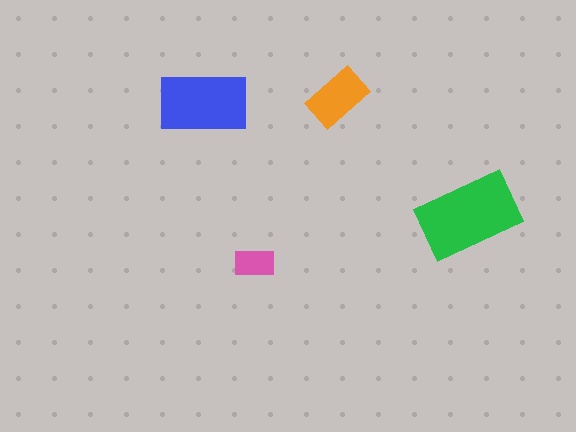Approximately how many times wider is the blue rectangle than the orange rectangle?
About 1.5 times wider.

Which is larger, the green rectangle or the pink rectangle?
The green one.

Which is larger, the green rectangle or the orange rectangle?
The green one.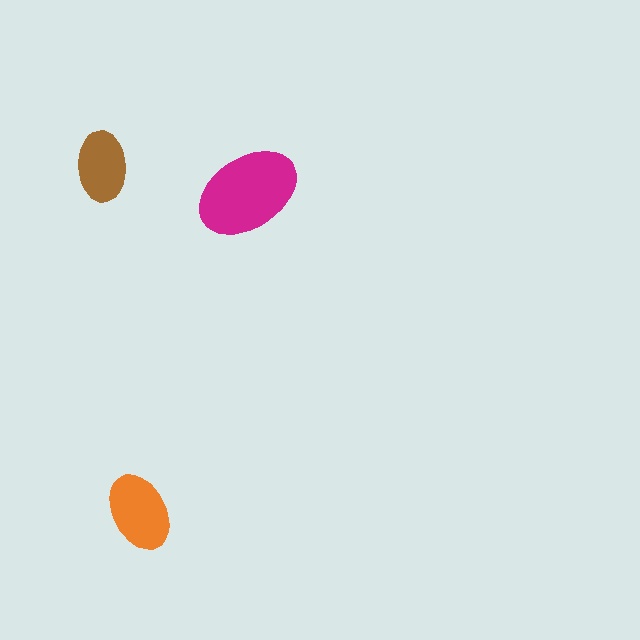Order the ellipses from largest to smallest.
the magenta one, the orange one, the brown one.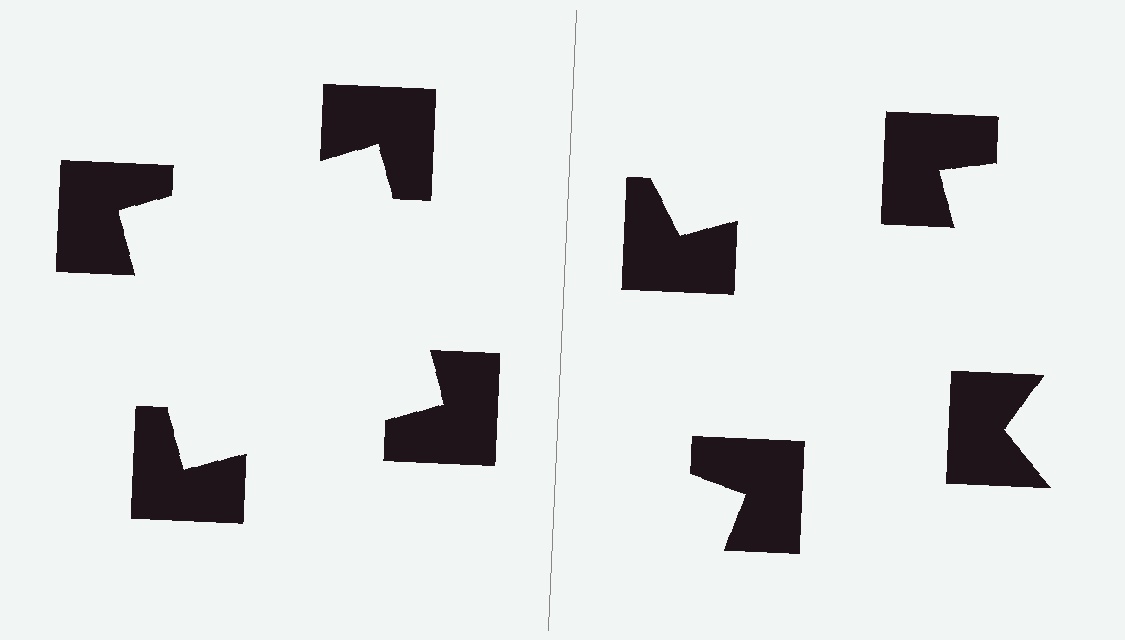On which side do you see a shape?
An illusory square appears on the left side. On the right side the wedge cuts are rotated, so no coherent shape forms.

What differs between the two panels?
The notched squares are positioned identically on both sides; only the wedge orientations differ. On the left they align to a square; on the right they are misaligned.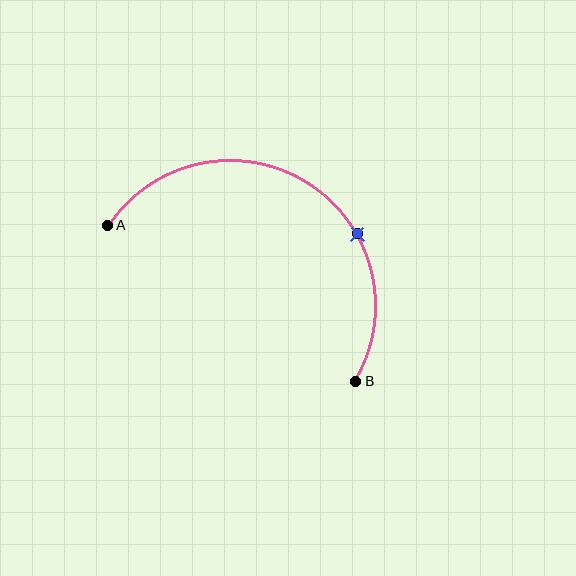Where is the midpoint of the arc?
The arc midpoint is the point on the curve farthest from the straight line joining A and B. It sits above that line.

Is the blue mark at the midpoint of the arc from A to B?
No. The blue mark lies on the arc but is closer to endpoint B. The arc midpoint would be at the point on the curve equidistant along the arc from both A and B.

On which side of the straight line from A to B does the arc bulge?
The arc bulges above the straight line connecting A and B.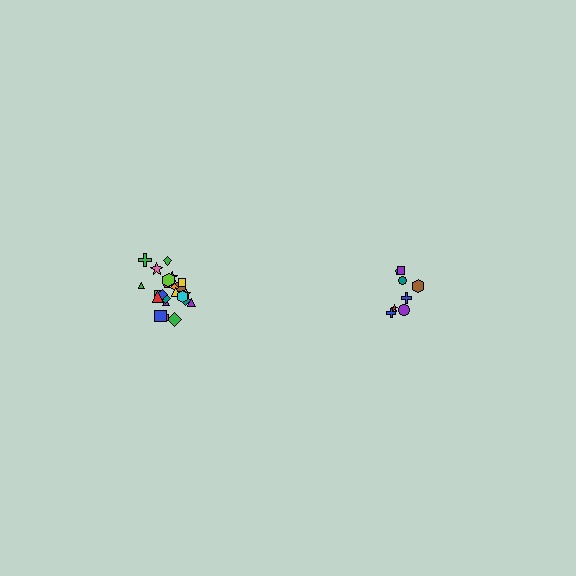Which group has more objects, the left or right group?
The left group.